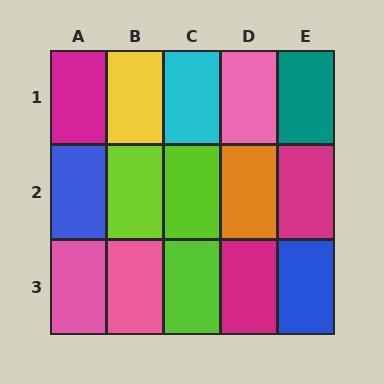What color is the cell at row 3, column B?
Pink.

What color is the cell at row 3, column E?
Blue.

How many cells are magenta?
3 cells are magenta.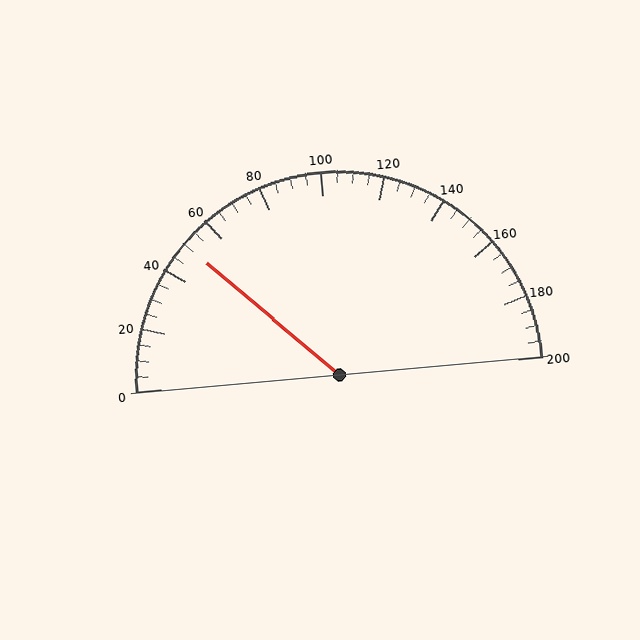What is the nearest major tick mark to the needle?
The nearest major tick mark is 40.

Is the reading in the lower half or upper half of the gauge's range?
The reading is in the lower half of the range (0 to 200).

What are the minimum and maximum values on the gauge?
The gauge ranges from 0 to 200.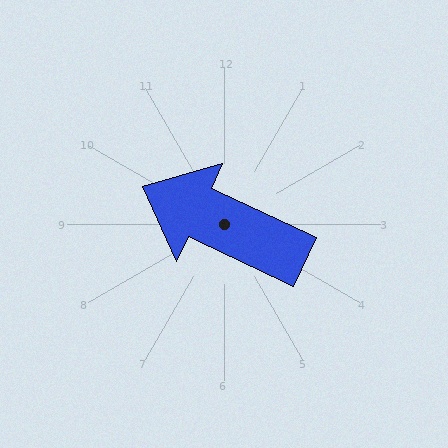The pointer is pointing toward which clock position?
Roughly 10 o'clock.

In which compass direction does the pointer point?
Northwest.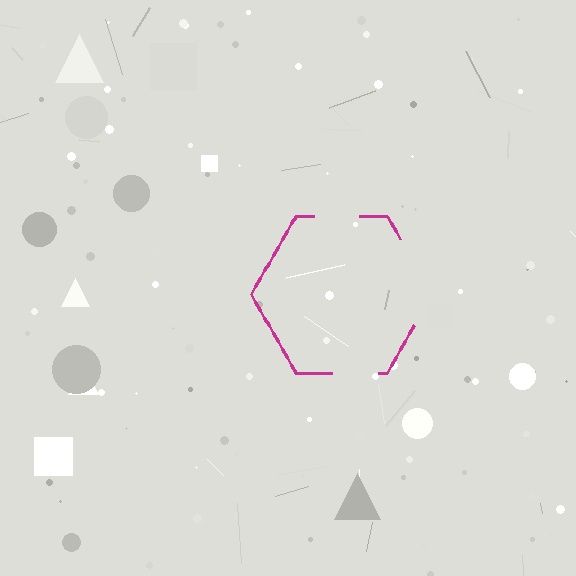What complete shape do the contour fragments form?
The contour fragments form a hexagon.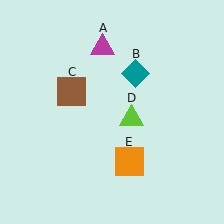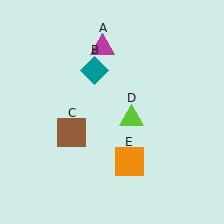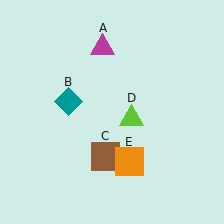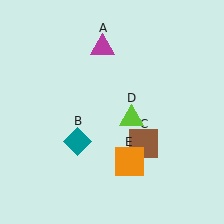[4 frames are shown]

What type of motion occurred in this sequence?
The teal diamond (object B), brown square (object C) rotated counterclockwise around the center of the scene.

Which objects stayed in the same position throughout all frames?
Magenta triangle (object A) and lime triangle (object D) and orange square (object E) remained stationary.